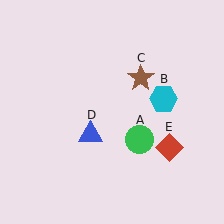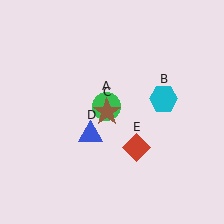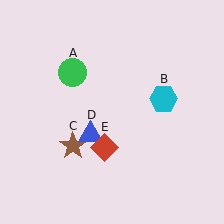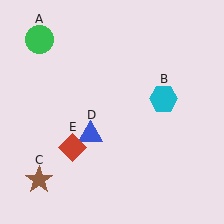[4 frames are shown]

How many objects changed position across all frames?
3 objects changed position: green circle (object A), brown star (object C), red diamond (object E).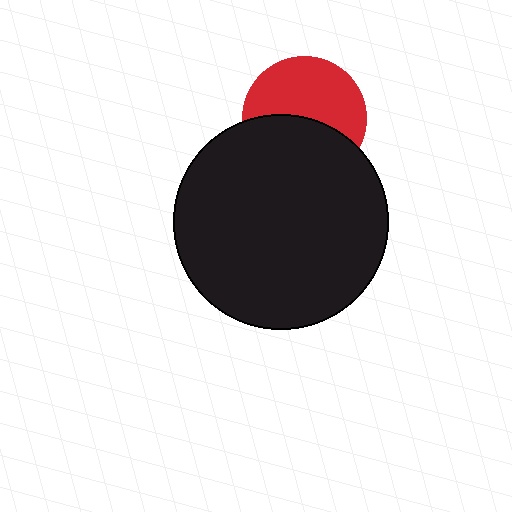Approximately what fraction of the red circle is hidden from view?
Roughly 46% of the red circle is hidden behind the black circle.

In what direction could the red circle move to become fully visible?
The red circle could move up. That would shift it out from behind the black circle entirely.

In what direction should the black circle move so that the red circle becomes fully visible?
The black circle should move down. That is the shortest direction to clear the overlap and leave the red circle fully visible.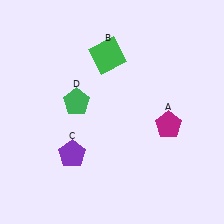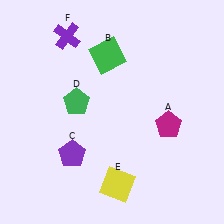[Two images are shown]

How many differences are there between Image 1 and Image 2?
There are 2 differences between the two images.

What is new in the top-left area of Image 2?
A purple cross (F) was added in the top-left area of Image 2.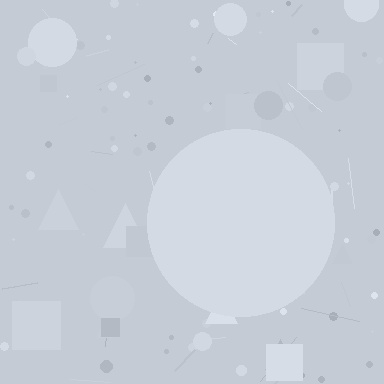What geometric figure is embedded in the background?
A circle is embedded in the background.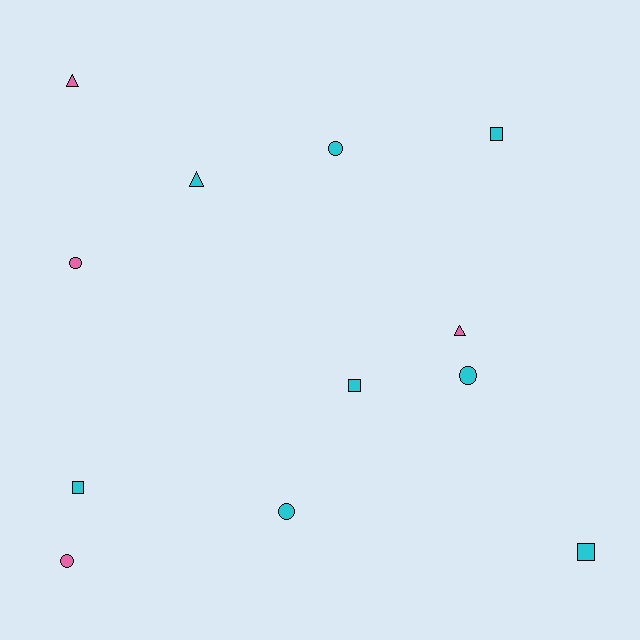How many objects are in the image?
There are 12 objects.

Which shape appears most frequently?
Circle, with 5 objects.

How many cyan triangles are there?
There is 1 cyan triangle.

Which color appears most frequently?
Cyan, with 8 objects.